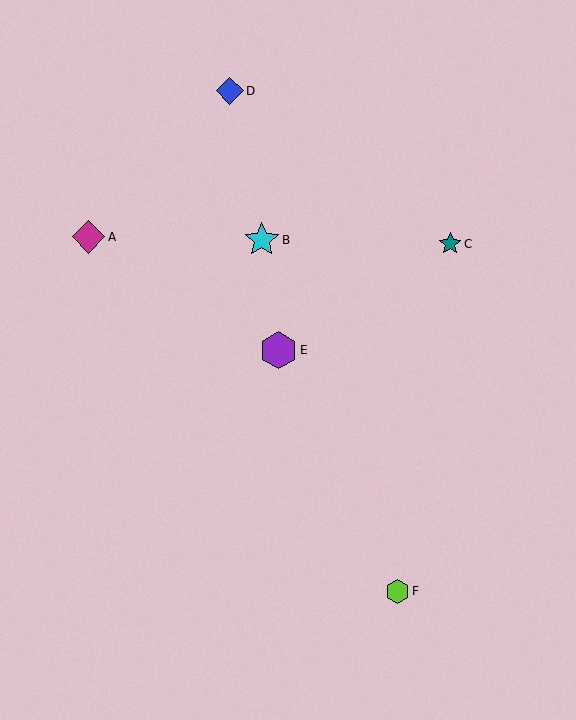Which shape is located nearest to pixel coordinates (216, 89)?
The blue diamond (labeled D) at (230, 91) is nearest to that location.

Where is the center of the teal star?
The center of the teal star is at (450, 244).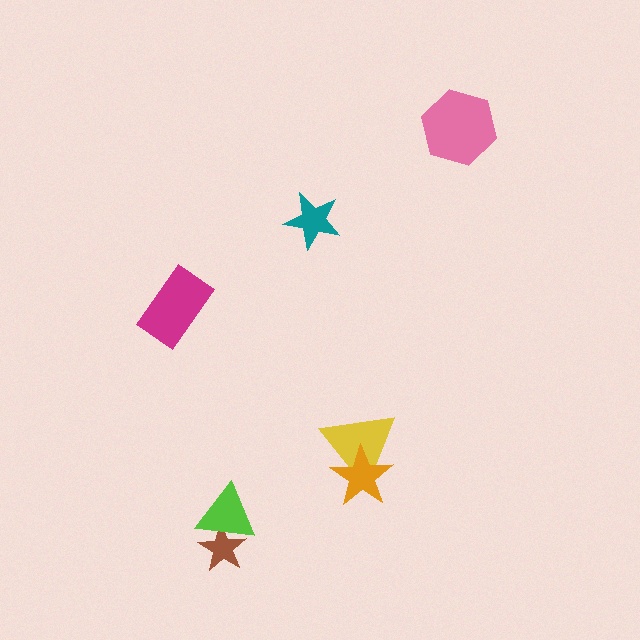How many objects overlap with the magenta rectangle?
0 objects overlap with the magenta rectangle.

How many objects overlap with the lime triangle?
1 object overlaps with the lime triangle.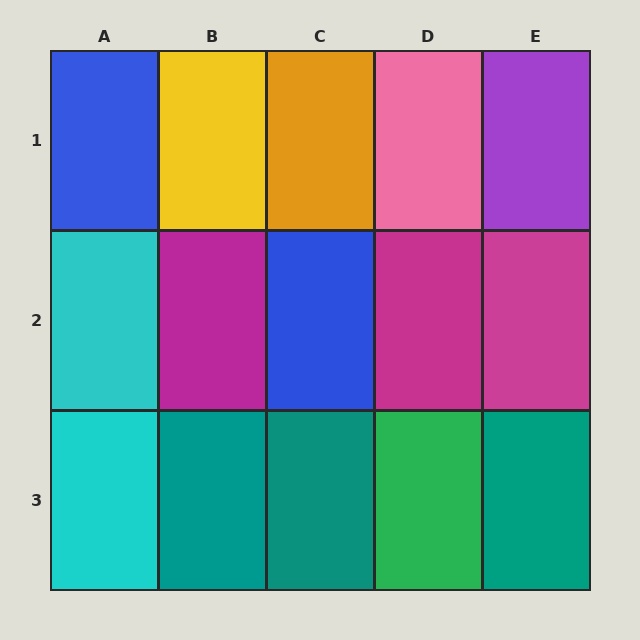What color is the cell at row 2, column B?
Magenta.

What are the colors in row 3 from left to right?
Cyan, teal, teal, green, teal.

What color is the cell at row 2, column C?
Blue.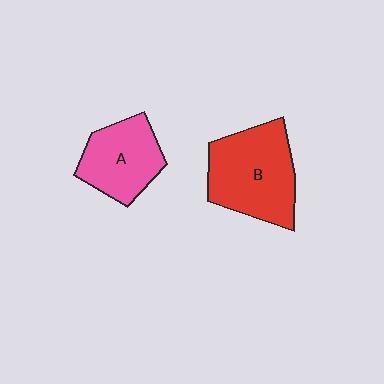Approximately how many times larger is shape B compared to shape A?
Approximately 1.4 times.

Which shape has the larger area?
Shape B (red).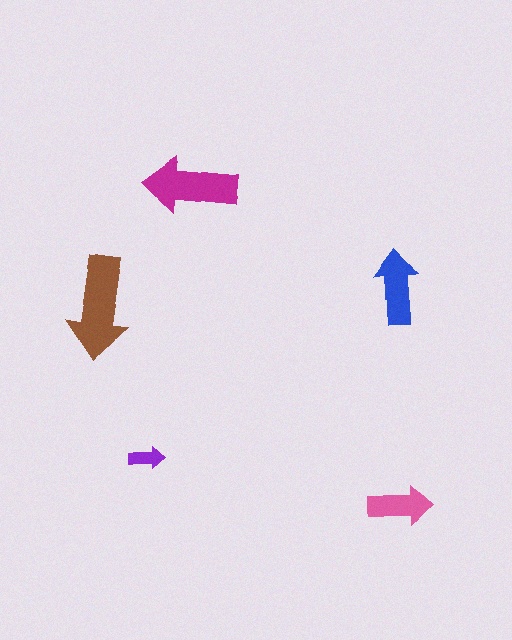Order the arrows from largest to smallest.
the brown one, the magenta one, the blue one, the pink one, the purple one.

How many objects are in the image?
There are 5 objects in the image.